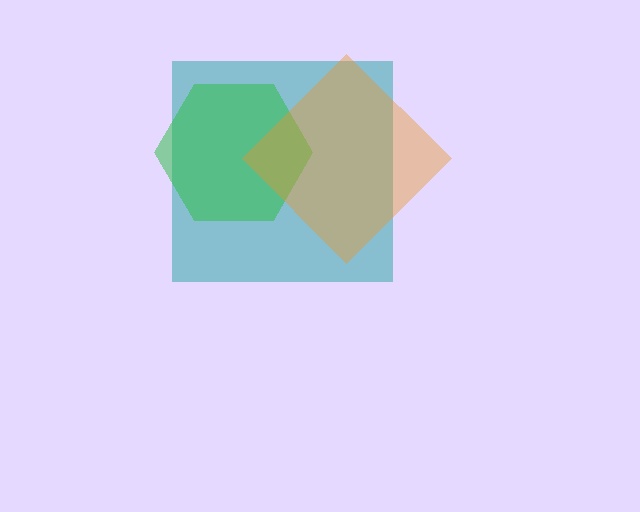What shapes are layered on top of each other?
The layered shapes are: a teal square, a green hexagon, an orange diamond.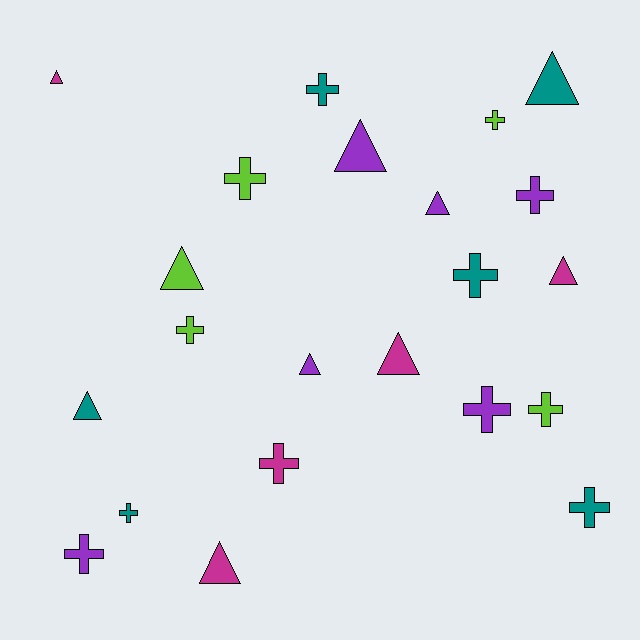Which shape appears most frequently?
Cross, with 12 objects.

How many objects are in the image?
There are 22 objects.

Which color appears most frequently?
Purple, with 6 objects.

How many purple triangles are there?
There are 3 purple triangles.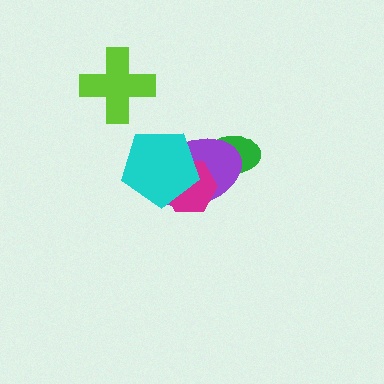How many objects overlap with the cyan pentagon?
2 objects overlap with the cyan pentagon.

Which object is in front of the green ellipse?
The purple ellipse is in front of the green ellipse.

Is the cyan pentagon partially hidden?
No, no other shape covers it.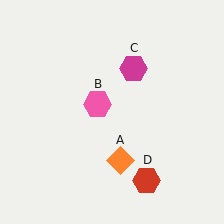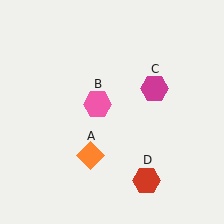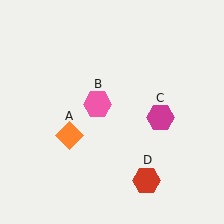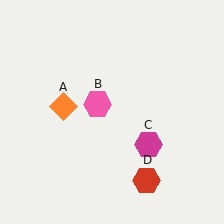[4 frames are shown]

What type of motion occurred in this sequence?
The orange diamond (object A), magenta hexagon (object C) rotated clockwise around the center of the scene.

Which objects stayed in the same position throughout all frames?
Pink hexagon (object B) and red hexagon (object D) remained stationary.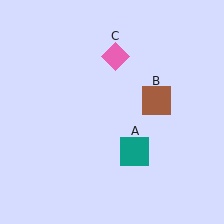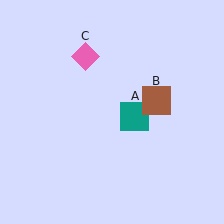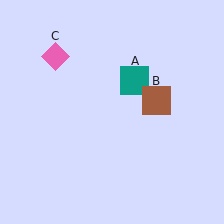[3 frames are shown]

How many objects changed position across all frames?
2 objects changed position: teal square (object A), pink diamond (object C).